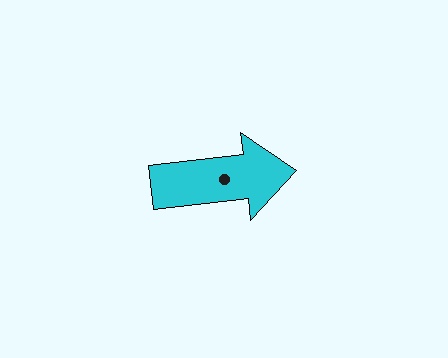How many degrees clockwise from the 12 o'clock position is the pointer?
Approximately 83 degrees.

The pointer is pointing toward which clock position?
Roughly 3 o'clock.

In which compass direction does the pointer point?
East.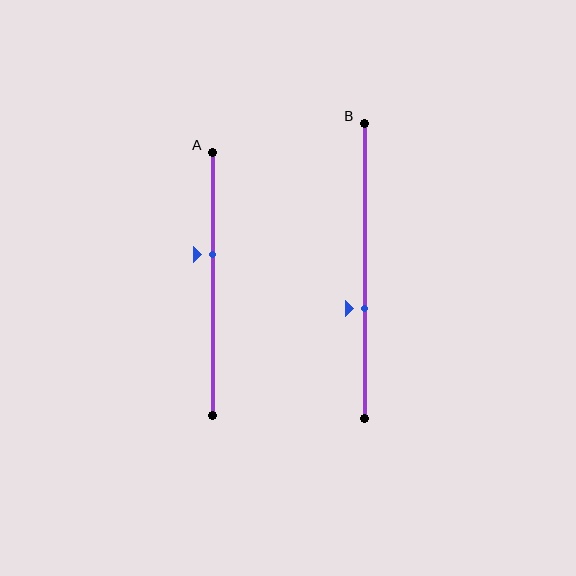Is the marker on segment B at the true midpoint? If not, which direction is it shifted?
No, the marker on segment B is shifted downward by about 13% of the segment length.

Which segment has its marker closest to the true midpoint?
Segment A has its marker closest to the true midpoint.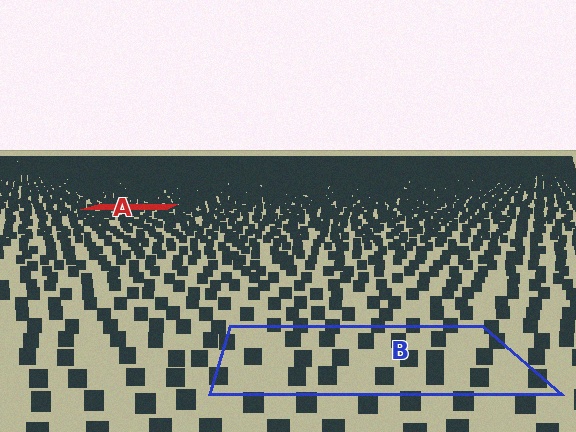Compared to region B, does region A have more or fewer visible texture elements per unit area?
Region A has more texture elements per unit area — they are packed more densely because it is farther away.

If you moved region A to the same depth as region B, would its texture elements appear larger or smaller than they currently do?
They would appear larger. At a closer depth, the same texture elements are projected at a bigger on-screen size.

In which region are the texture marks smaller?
The texture marks are smaller in region A, because it is farther away.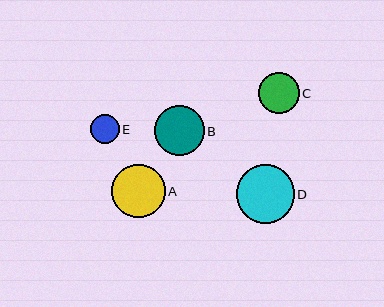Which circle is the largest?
Circle D is the largest with a size of approximately 58 pixels.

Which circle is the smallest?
Circle E is the smallest with a size of approximately 29 pixels.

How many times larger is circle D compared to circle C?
Circle D is approximately 1.4 times the size of circle C.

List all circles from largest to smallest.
From largest to smallest: D, A, B, C, E.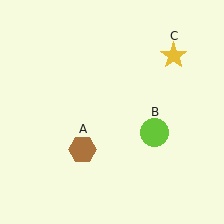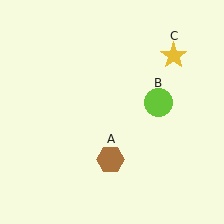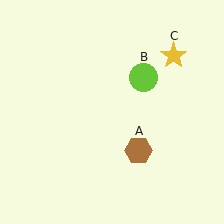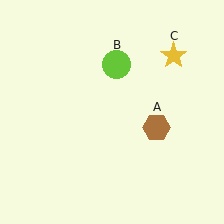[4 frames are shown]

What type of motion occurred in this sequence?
The brown hexagon (object A), lime circle (object B) rotated counterclockwise around the center of the scene.